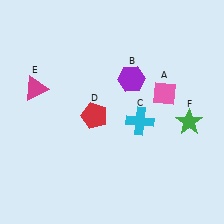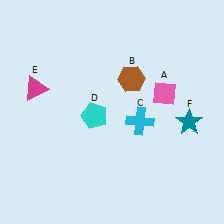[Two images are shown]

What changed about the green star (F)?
In Image 1, F is green. In Image 2, it changed to teal.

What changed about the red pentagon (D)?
In Image 1, D is red. In Image 2, it changed to cyan.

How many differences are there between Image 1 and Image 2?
There are 3 differences between the two images.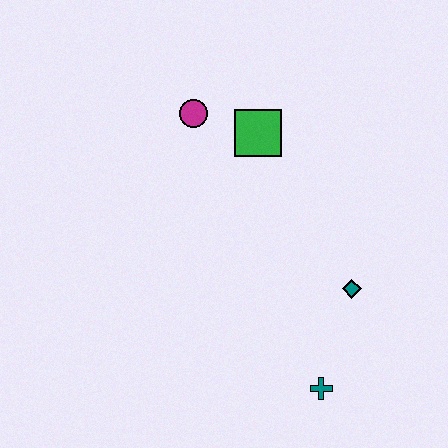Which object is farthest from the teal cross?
The magenta circle is farthest from the teal cross.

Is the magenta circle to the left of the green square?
Yes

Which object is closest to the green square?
The magenta circle is closest to the green square.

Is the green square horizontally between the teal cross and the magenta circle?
Yes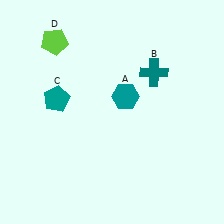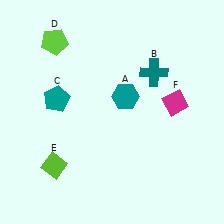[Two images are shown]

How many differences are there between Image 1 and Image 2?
There are 2 differences between the two images.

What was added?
A lime diamond (E), a magenta diamond (F) were added in Image 2.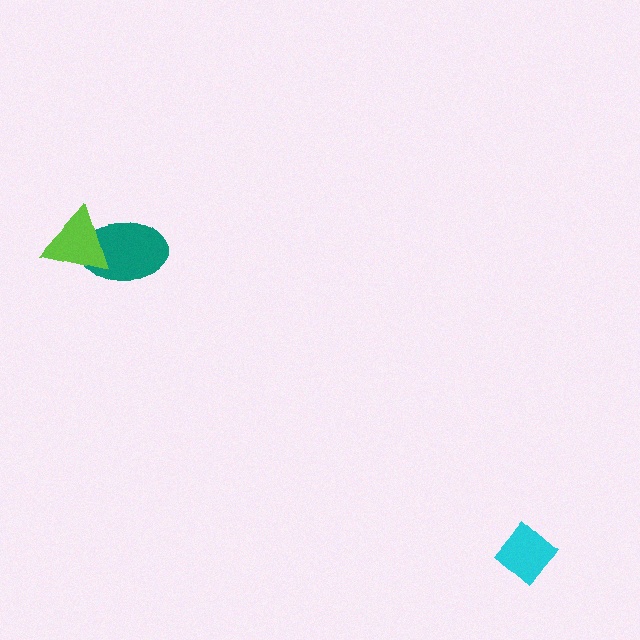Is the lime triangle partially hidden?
No, no other shape covers it.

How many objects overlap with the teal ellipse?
1 object overlaps with the teal ellipse.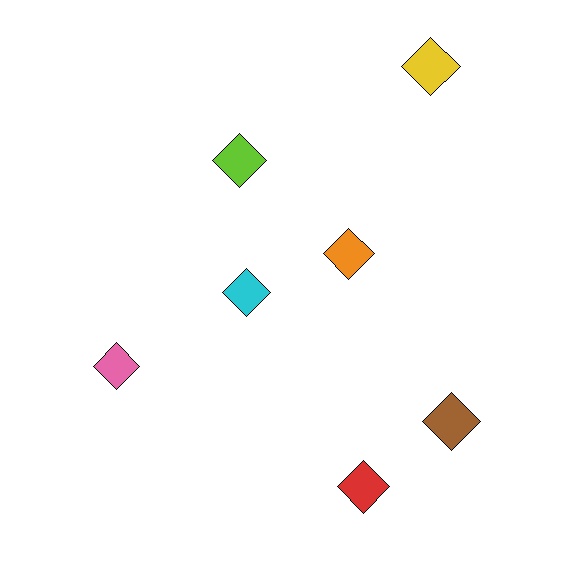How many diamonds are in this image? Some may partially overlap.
There are 7 diamonds.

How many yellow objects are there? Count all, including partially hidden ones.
There is 1 yellow object.